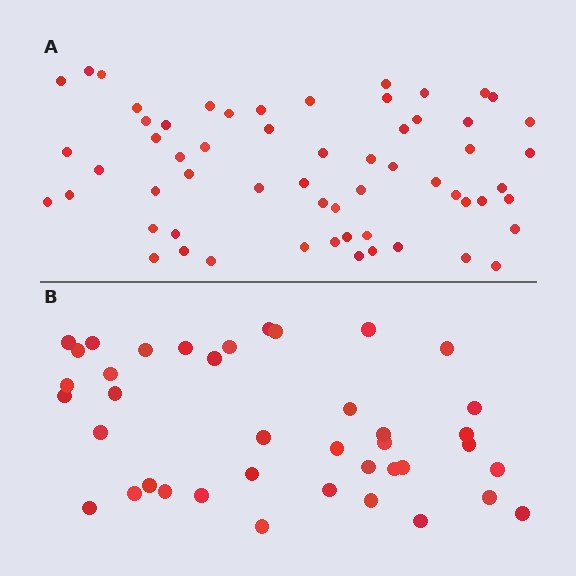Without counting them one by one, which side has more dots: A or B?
Region A (the top region) has more dots.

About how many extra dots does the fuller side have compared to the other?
Region A has approximately 20 more dots than region B.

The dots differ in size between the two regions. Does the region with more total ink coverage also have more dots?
No. Region B has more total ink coverage because its dots are larger, but region A actually contains more individual dots. Total area can be misleading — the number of items is what matters here.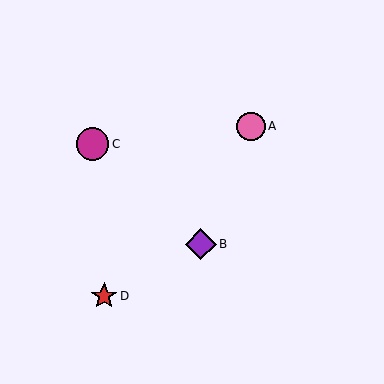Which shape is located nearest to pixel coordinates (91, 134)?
The magenta circle (labeled C) at (93, 144) is nearest to that location.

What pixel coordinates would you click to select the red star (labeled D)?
Click at (104, 296) to select the red star D.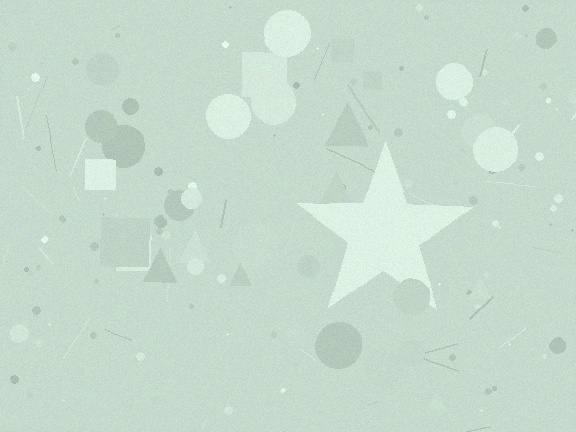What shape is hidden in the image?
A star is hidden in the image.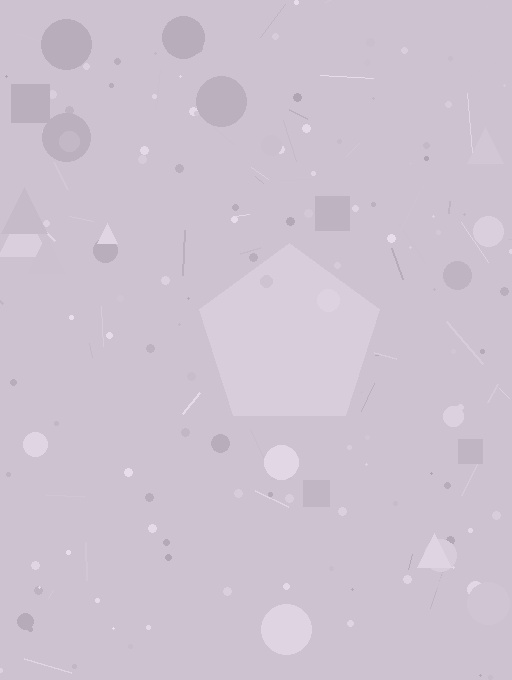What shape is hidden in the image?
A pentagon is hidden in the image.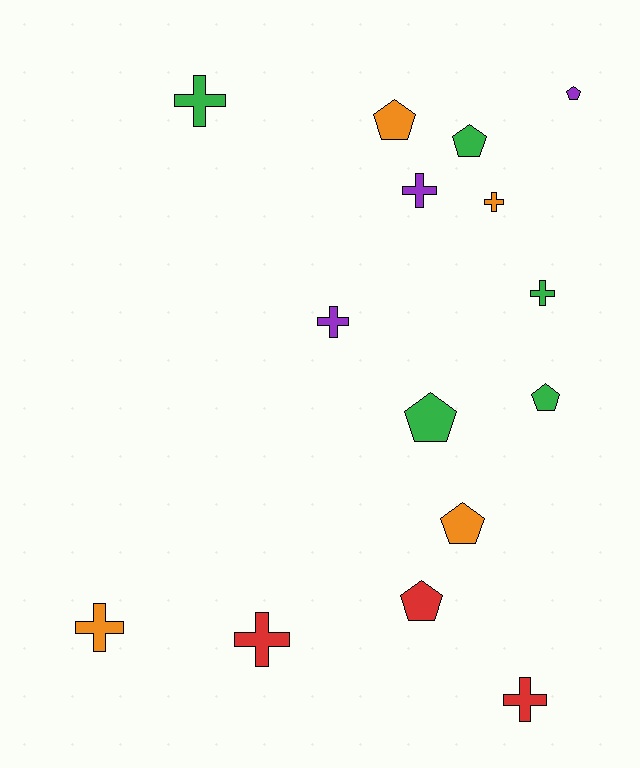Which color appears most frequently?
Green, with 5 objects.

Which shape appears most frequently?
Cross, with 8 objects.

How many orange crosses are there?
There are 2 orange crosses.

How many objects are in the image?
There are 15 objects.